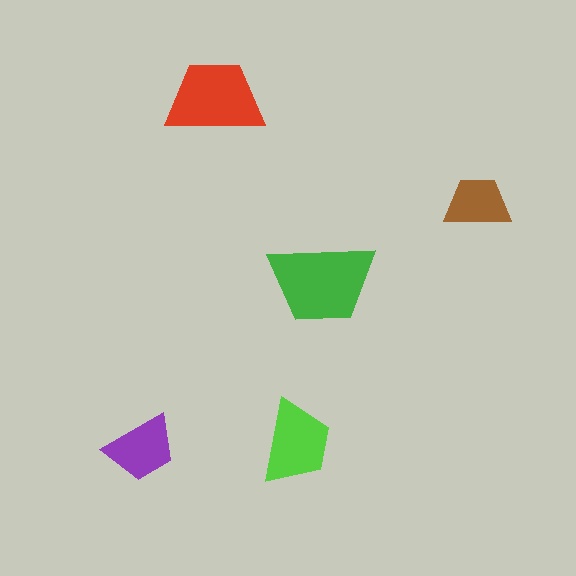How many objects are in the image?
There are 5 objects in the image.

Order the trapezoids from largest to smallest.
the green one, the red one, the lime one, the purple one, the brown one.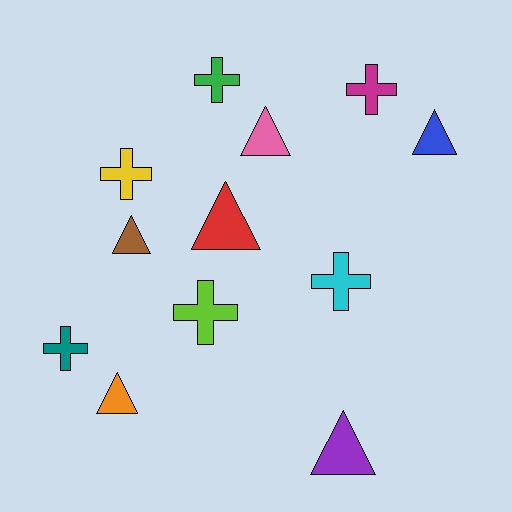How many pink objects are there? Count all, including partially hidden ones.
There is 1 pink object.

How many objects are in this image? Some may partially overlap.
There are 12 objects.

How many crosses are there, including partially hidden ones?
There are 6 crosses.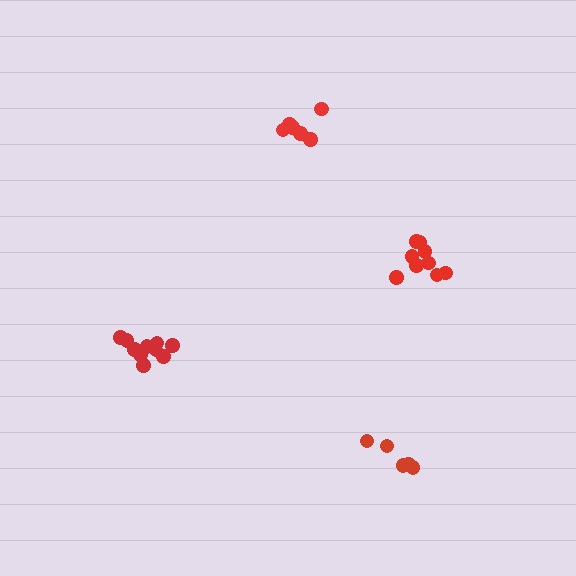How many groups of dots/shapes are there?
There are 4 groups.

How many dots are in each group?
Group 1: 6 dots, Group 2: 10 dots, Group 3: 5 dots, Group 4: 9 dots (30 total).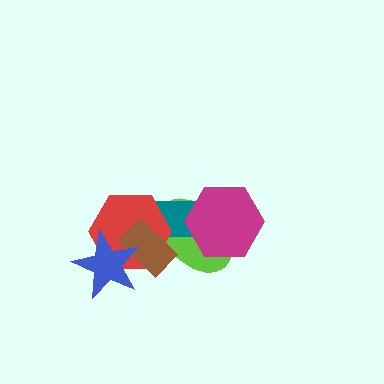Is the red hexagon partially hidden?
Yes, it is partially covered by another shape.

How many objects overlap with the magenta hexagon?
2 objects overlap with the magenta hexagon.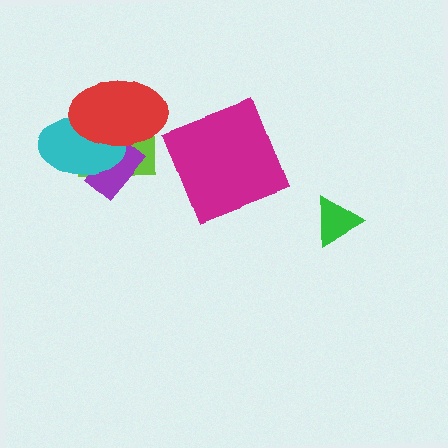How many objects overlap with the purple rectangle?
3 objects overlap with the purple rectangle.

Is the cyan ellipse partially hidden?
Yes, it is partially covered by another shape.